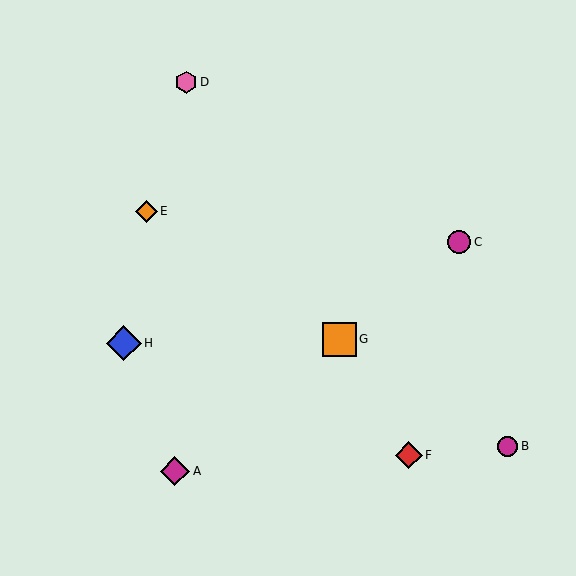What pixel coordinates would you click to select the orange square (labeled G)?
Click at (339, 339) to select the orange square G.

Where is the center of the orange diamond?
The center of the orange diamond is at (146, 211).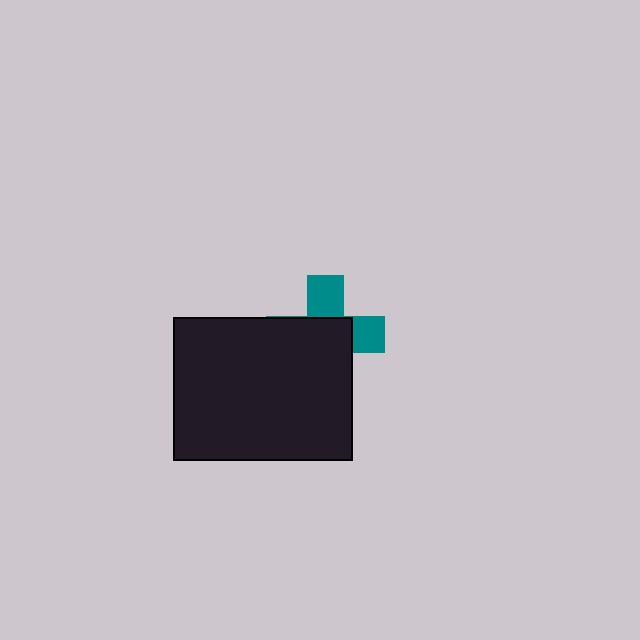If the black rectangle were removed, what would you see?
You would see the complete teal cross.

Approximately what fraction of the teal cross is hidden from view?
Roughly 62% of the teal cross is hidden behind the black rectangle.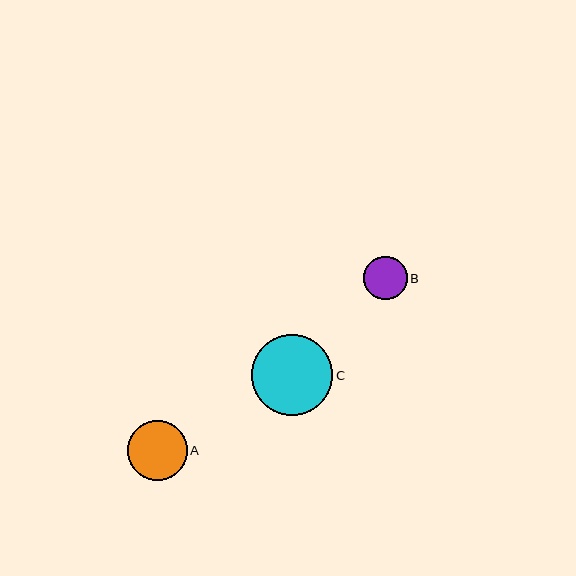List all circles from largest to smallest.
From largest to smallest: C, A, B.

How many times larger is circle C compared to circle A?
Circle C is approximately 1.4 times the size of circle A.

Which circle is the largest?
Circle C is the largest with a size of approximately 81 pixels.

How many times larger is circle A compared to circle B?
Circle A is approximately 1.4 times the size of circle B.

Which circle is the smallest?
Circle B is the smallest with a size of approximately 43 pixels.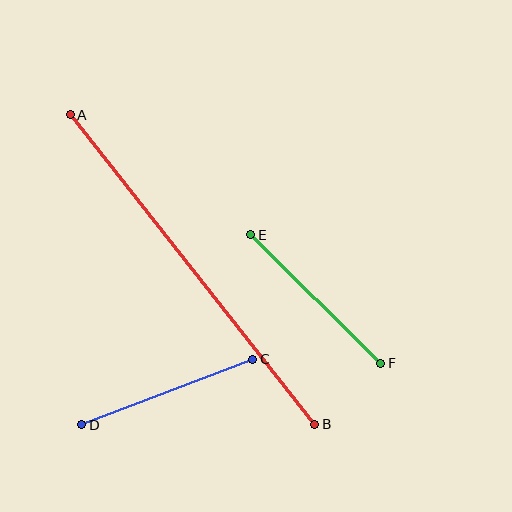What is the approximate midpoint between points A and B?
The midpoint is at approximately (192, 269) pixels.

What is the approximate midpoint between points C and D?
The midpoint is at approximately (167, 392) pixels.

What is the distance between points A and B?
The distance is approximately 395 pixels.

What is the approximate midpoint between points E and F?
The midpoint is at approximately (316, 299) pixels.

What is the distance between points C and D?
The distance is approximately 183 pixels.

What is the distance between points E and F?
The distance is approximately 183 pixels.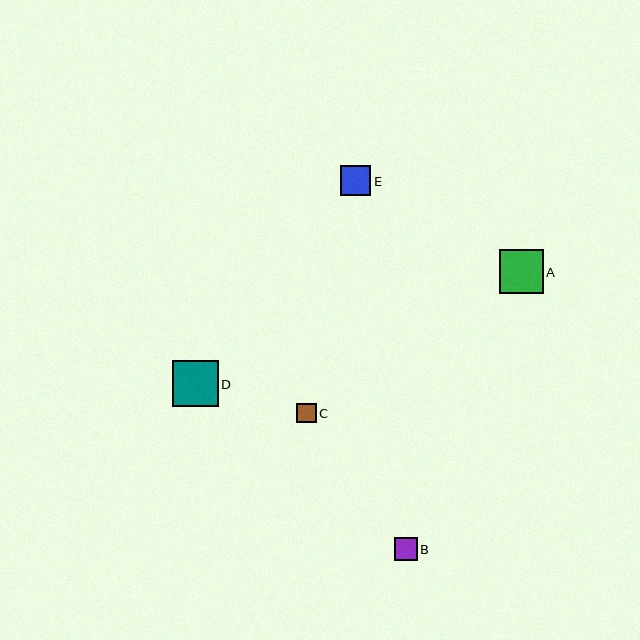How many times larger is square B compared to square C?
Square B is approximately 1.2 times the size of square C.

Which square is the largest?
Square D is the largest with a size of approximately 46 pixels.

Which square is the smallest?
Square C is the smallest with a size of approximately 19 pixels.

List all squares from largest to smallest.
From largest to smallest: D, A, E, B, C.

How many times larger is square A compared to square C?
Square A is approximately 2.3 times the size of square C.